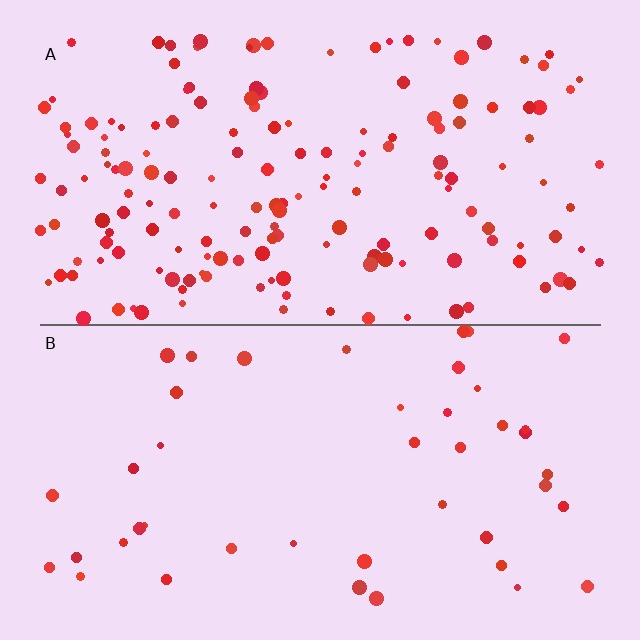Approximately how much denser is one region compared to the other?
Approximately 3.8× — region A over region B.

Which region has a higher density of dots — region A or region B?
A (the top).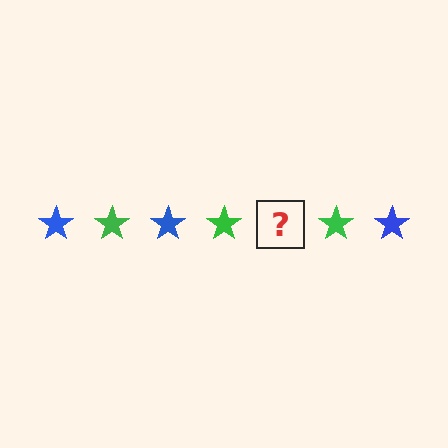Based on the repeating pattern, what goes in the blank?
The blank should be a blue star.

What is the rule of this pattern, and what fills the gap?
The rule is that the pattern cycles through blue, green stars. The gap should be filled with a blue star.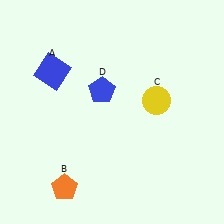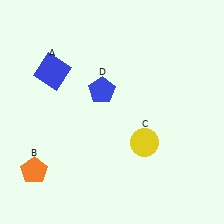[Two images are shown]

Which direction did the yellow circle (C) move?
The yellow circle (C) moved down.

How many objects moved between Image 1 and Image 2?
2 objects moved between the two images.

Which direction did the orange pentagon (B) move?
The orange pentagon (B) moved left.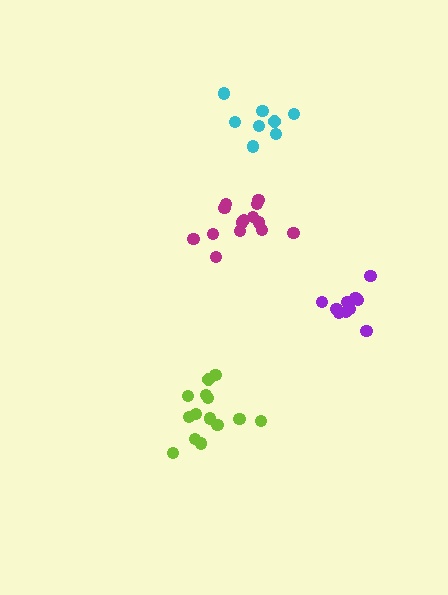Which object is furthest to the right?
The purple cluster is rightmost.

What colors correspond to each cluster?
The clusters are colored: purple, lime, magenta, cyan.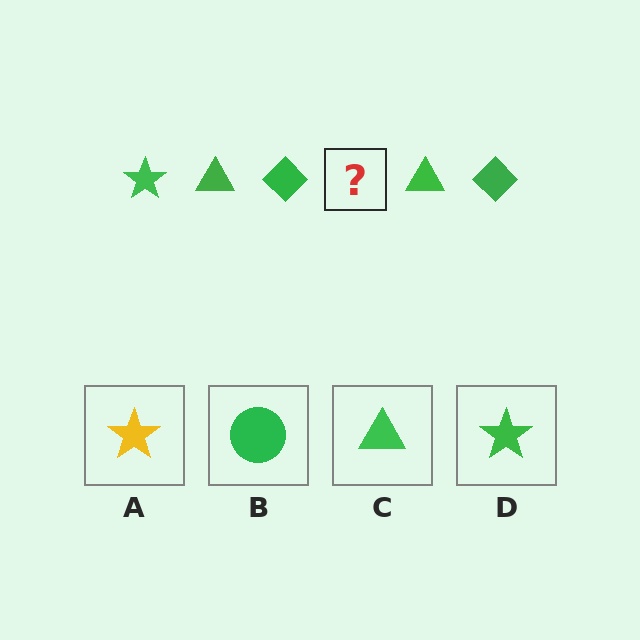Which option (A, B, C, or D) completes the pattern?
D.